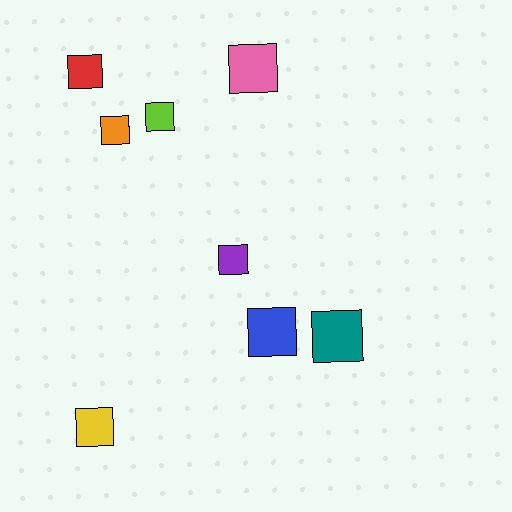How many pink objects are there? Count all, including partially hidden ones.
There is 1 pink object.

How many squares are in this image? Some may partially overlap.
There are 8 squares.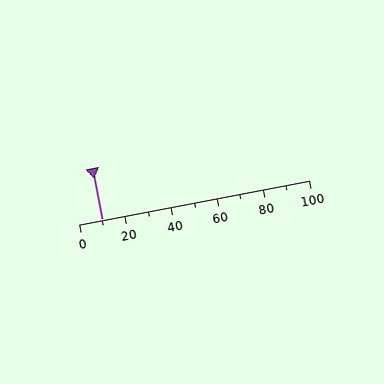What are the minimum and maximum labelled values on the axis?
The axis runs from 0 to 100.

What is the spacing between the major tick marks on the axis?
The major ticks are spaced 20 apart.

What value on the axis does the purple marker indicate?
The marker indicates approximately 10.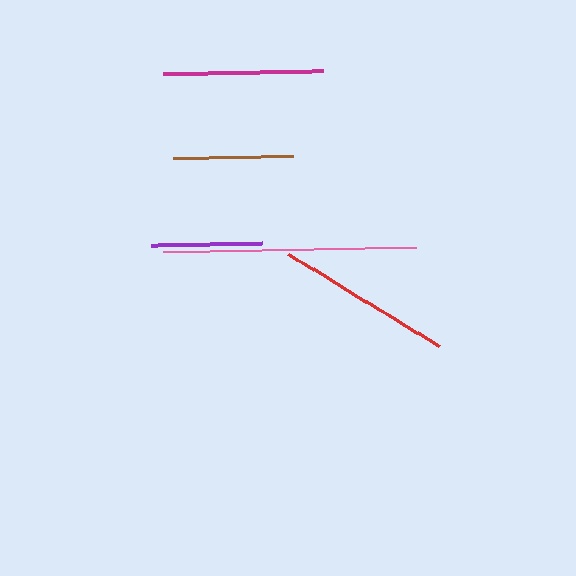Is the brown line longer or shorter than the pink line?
The pink line is longer than the brown line.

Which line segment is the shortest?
The purple line is the shortest at approximately 111 pixels.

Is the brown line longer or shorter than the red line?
The red line is longer than the brown line.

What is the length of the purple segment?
The purple segment is approximately 111 pixels long.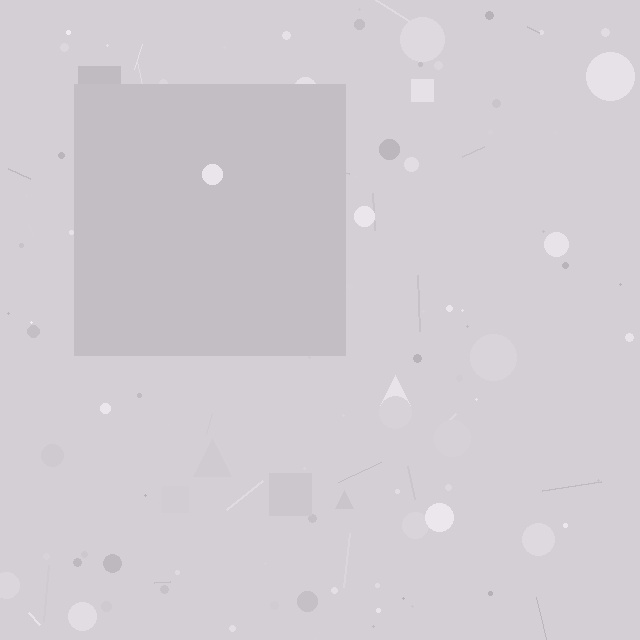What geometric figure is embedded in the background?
A square is embedded in the background.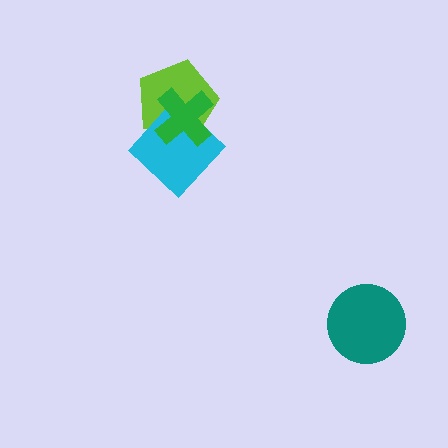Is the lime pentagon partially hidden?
Yes, it is partially covered by another shape.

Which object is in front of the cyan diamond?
The green cross is in front of the cyan diamond.